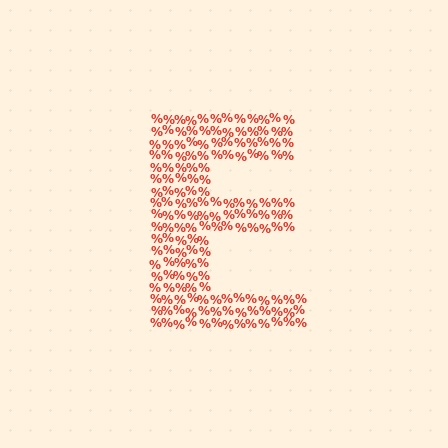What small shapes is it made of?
It is made of small percent signs.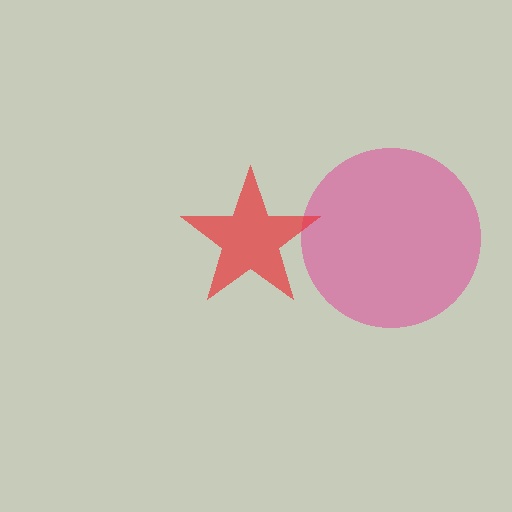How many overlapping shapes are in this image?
There are 2 overlapping shapes in the image.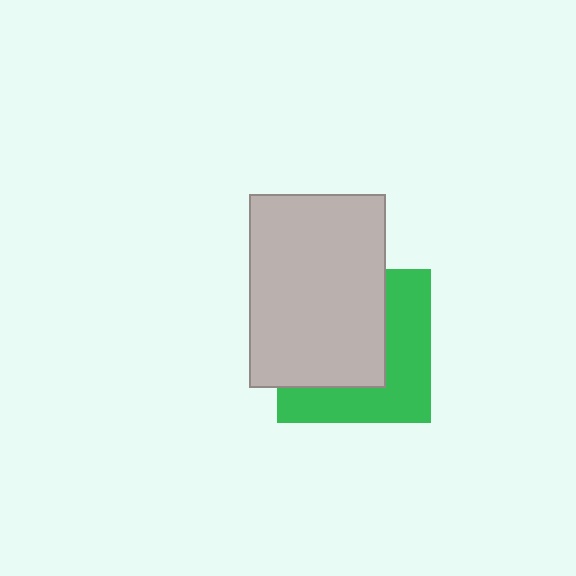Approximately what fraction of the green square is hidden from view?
Roughly 54% of the green square is hidden behind the light gray rectangle.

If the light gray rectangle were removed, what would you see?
You would see the complete green square.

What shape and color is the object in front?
The object in front is a light gray rectangle.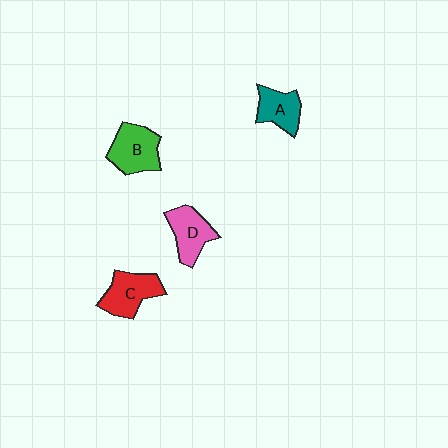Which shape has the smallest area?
Shape A (teal).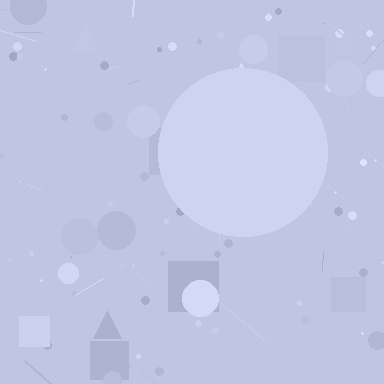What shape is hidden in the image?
A circle is hidden in the image.